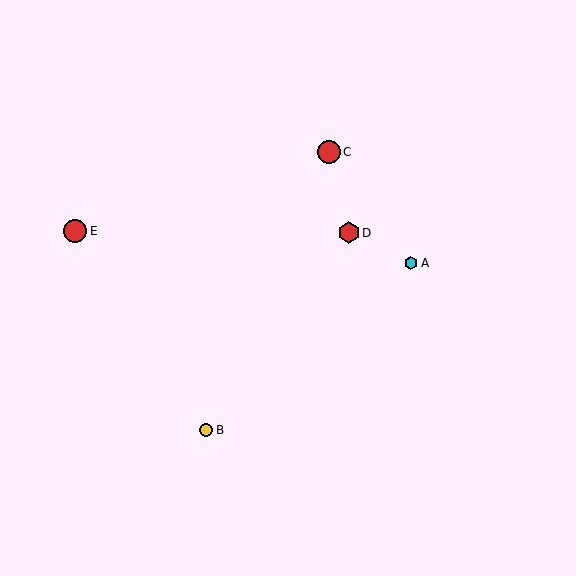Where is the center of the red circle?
The center of the red circle is at (75, 231).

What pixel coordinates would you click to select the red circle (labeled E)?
Click at (75, 231) to select the red circle E.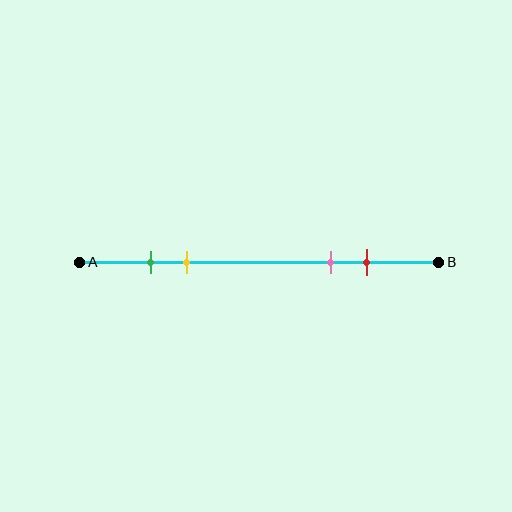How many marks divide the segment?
There are 4 marks dividing the segment.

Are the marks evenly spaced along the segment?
No, the marks are not evenly spaced.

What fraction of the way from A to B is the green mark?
The green mark is approximately 20% (0.2) of the way from A to B.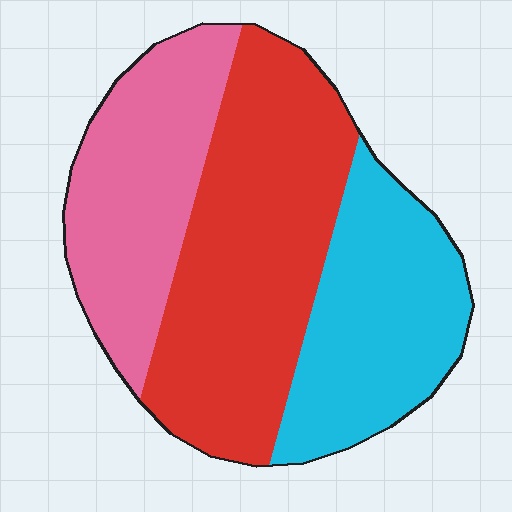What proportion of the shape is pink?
Pink takes up between a quarter and a half of the shape.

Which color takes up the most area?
Red, at roughly 45%.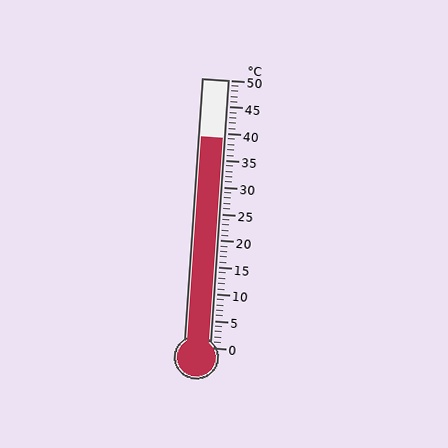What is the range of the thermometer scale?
The thermometer scale ranges from 0°C to 50°C.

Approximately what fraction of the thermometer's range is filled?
The thermometer is filled to approximately 80% of its range.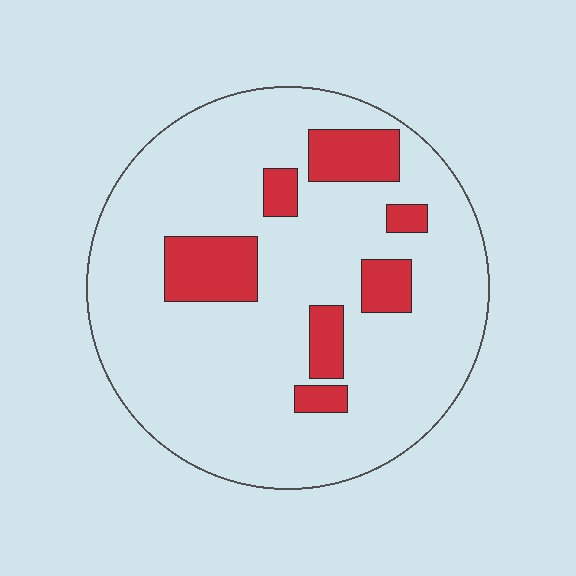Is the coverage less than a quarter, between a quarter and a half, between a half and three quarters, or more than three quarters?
Less than a quarter.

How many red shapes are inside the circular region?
7.